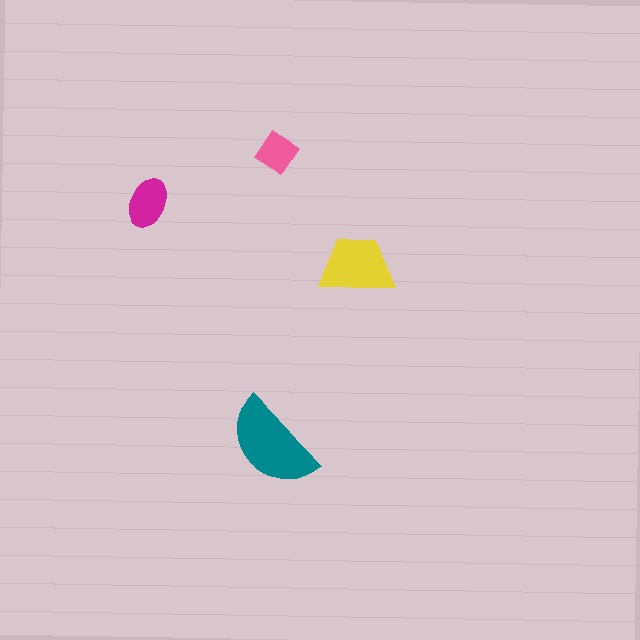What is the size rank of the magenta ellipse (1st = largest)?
3rd.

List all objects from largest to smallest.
The teal semicircle, the yellow trapezoid, the magenta ellipse, the pink diamond.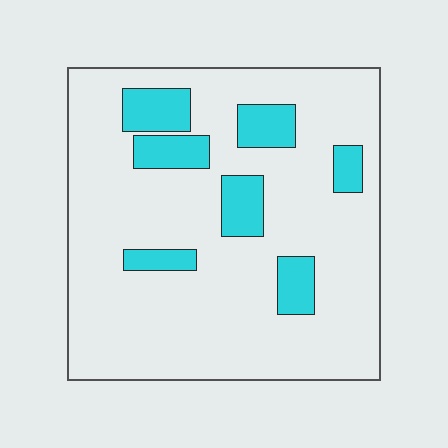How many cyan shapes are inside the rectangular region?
7.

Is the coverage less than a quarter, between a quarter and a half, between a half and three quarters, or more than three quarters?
Less than a quarter.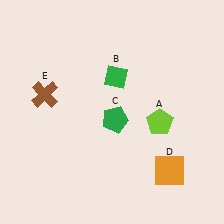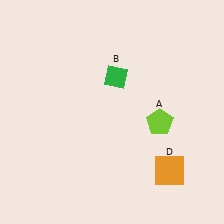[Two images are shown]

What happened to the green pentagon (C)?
The green pentagon (C) was removed in Image 2. It was in the bottom-right area of Image 1.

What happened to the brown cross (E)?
The brown cross (E) was removed in Image 2. It was in the top-left area of Image 1.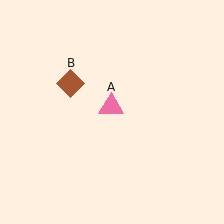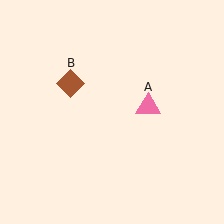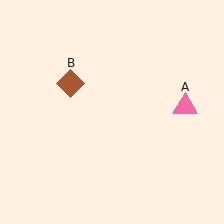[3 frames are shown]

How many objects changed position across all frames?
1 object changed position: pink triangle (object A).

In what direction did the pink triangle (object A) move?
The pink triangle (object A) moved right.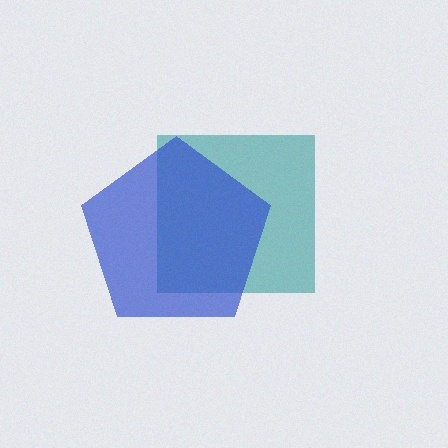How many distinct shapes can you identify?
There are 2 distinct shapes: a teal square, a blue pentagon.